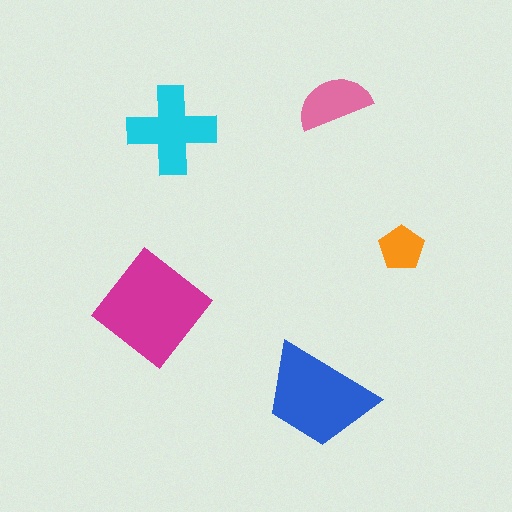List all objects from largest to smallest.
The magenta diamond, the blue trapezoid, the cyan cross, the pink semicircle, the orange pentagon.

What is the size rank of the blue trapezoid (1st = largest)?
2nd.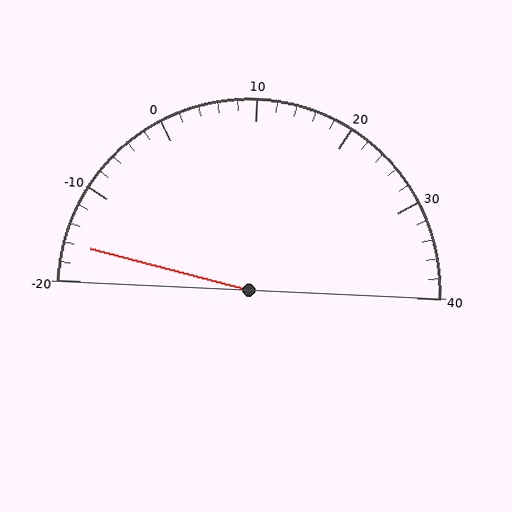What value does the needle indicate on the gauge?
The needle indicates approximately -16.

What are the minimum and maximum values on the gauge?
The gauge ranges from -20 to 40.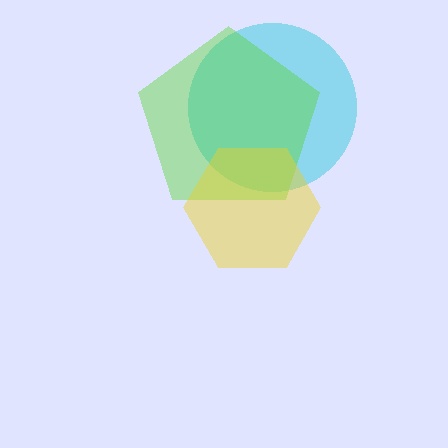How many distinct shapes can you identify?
There are 3 distinct shapes: a cyan circle, a lime pentagon, a yellow hexagon.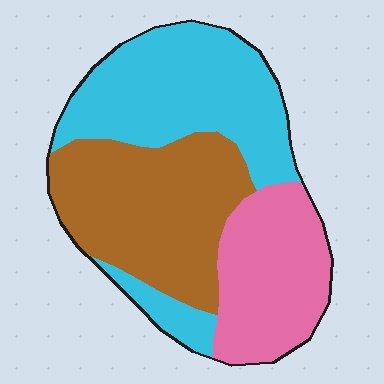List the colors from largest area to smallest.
From largest to smallest: cyan, brown, pink.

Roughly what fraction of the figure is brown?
Brown covers roughly 35% of the figure.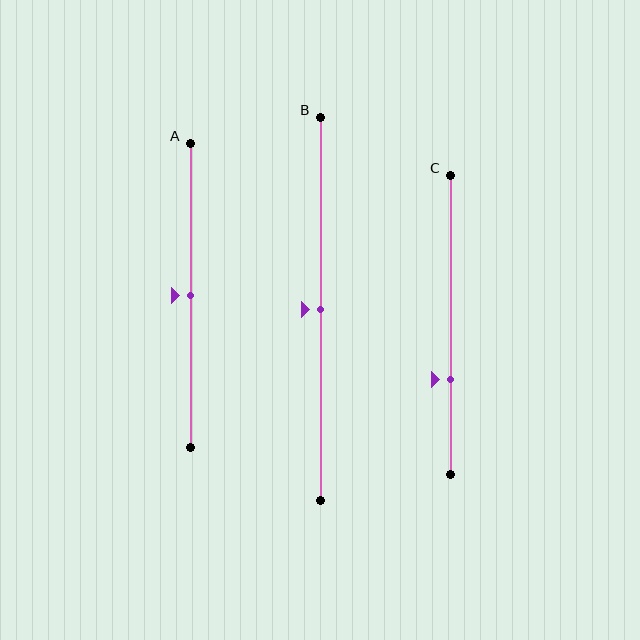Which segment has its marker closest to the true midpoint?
Segment A has its marker closest to the true midpoint.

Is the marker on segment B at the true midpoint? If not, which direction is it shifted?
Yes, the marker on segment B is at the true midpoint.